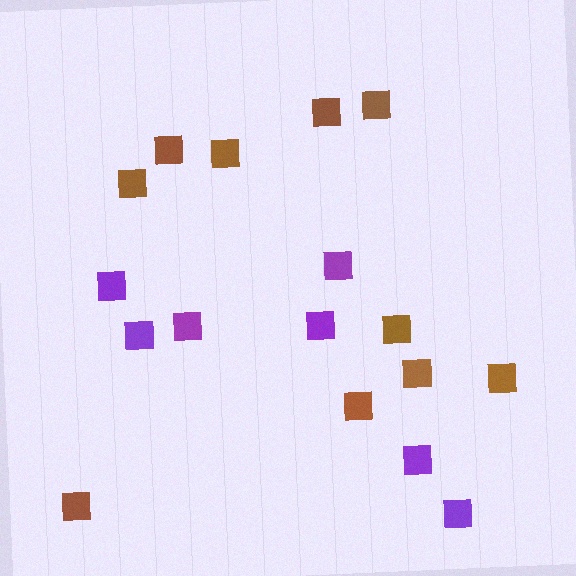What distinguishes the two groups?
There are 2 groups: one group of brown squares (10) and one group of purple squares (7).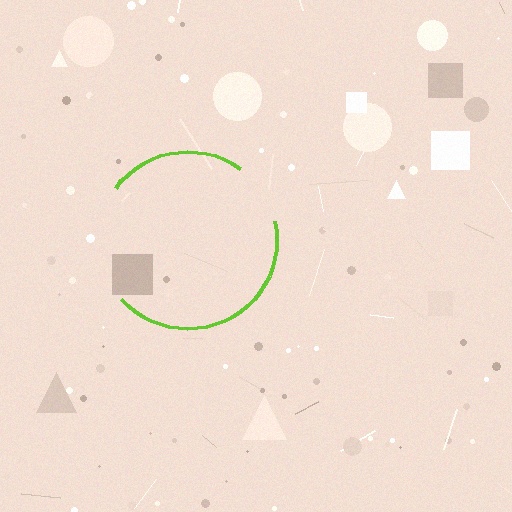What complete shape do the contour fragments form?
The contour fragments form a circle.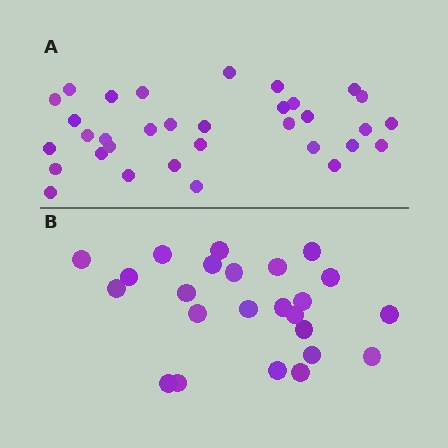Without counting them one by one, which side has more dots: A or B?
Region A (the top region) has more dots.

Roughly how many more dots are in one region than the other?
Region A has roughly 8 or so more dots than region B.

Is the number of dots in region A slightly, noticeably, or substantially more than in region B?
Region A has noticeably more, but not dramatically so. The ratio is roughly 1.4 to 1.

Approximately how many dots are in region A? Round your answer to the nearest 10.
About 30 dots. (The exact count is 33, which rounds to 30.)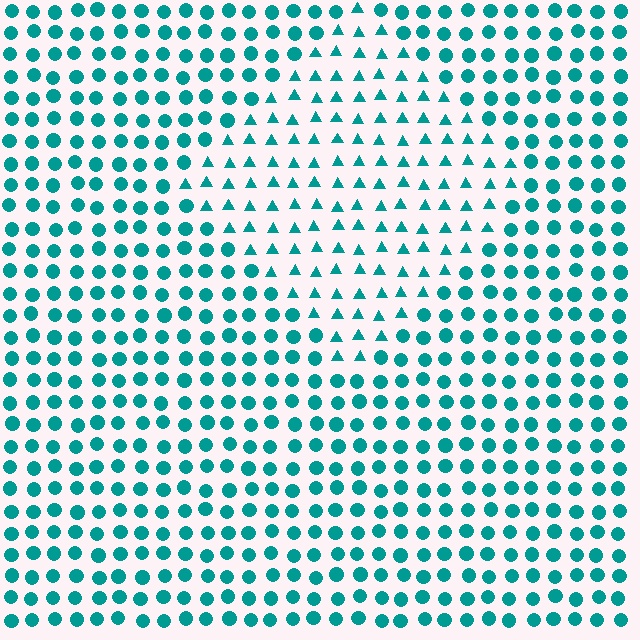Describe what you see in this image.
The image is filled with small teal elements arranged in a uniform grid. A diamond-shaped region contains triangles, while the surrounding area contains circles. The boundary is defined purely by the change in element shape.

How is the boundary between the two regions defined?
The boundary is defined by a change in element shape: triangles inside vs. circles outside. All elements share the same color and spacing.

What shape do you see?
I see a diamond.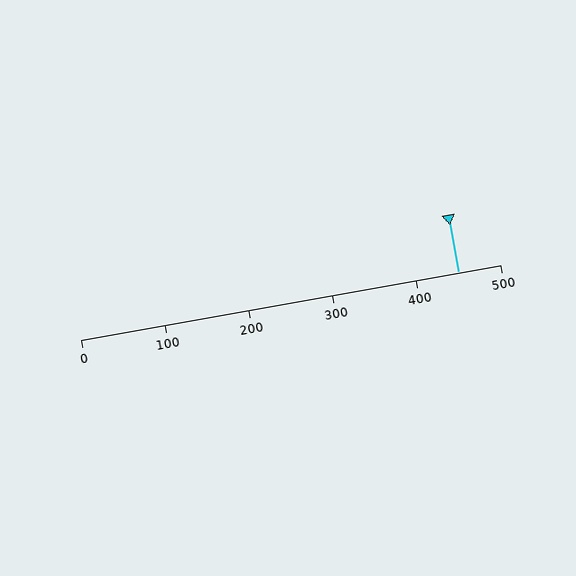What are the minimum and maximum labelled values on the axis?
The axis runs from 0 to 500.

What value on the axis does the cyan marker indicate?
The marker indicates approximately 450.